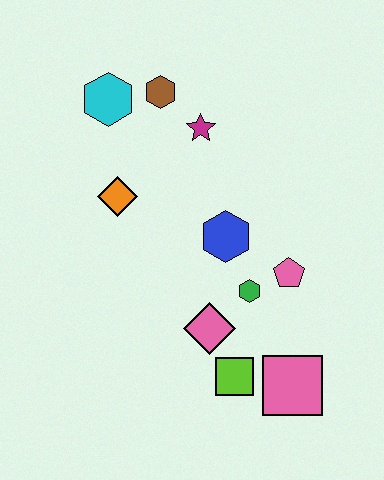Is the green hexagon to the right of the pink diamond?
Yes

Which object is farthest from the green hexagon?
The cyan hexagon is farthest from the green hexagon.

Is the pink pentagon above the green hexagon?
Yes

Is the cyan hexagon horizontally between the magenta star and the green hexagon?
No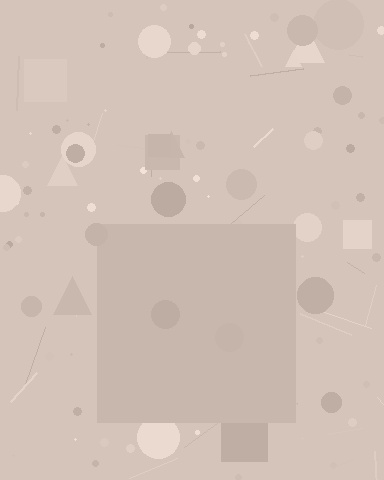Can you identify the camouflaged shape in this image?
The camouflaged shape is a square.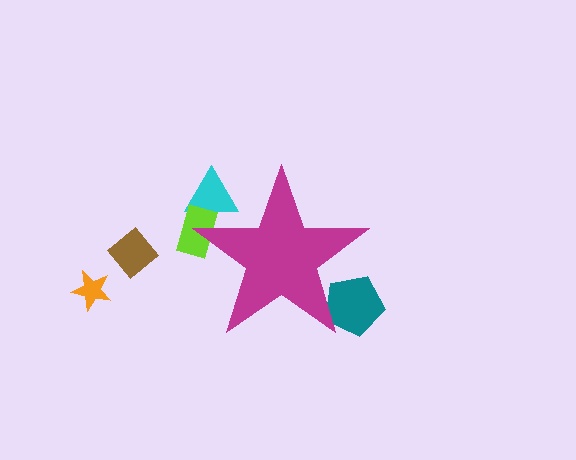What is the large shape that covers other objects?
A magenta star.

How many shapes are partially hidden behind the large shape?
3 shapes are partially hidden.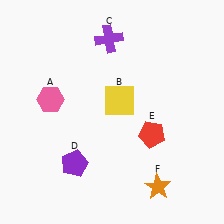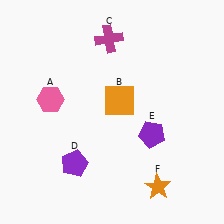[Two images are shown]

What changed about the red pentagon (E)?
In Image 1, E is red. In Image 2, it changed to purple.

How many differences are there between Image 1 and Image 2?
There are 3 differences between the two images.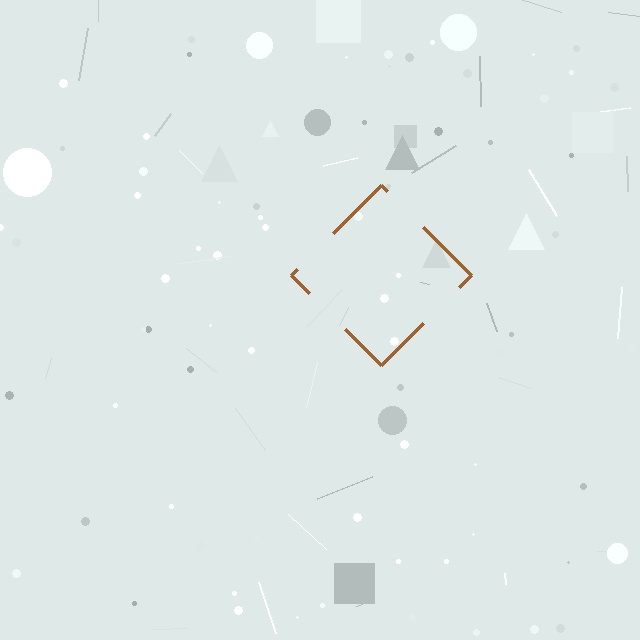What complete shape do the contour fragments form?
The contour fragments form a diamond.